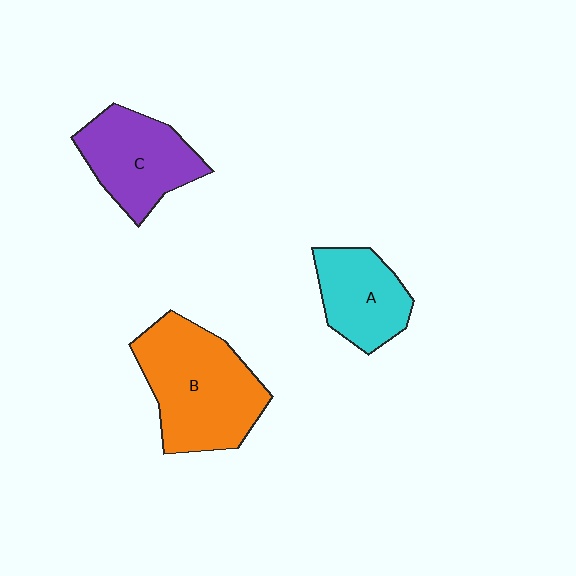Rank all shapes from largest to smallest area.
From largest to smallest: B (orange), C (purple), A (cyan).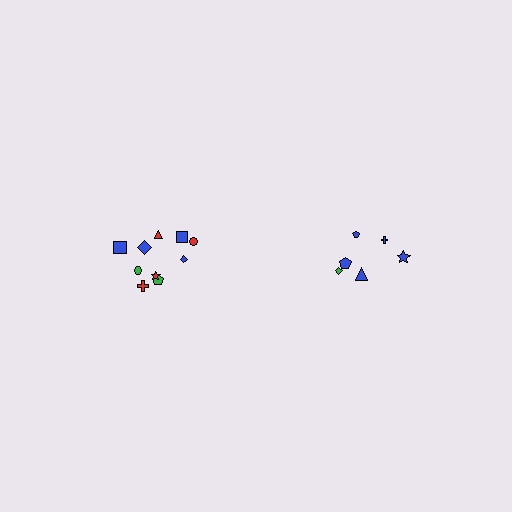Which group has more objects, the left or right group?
The left group.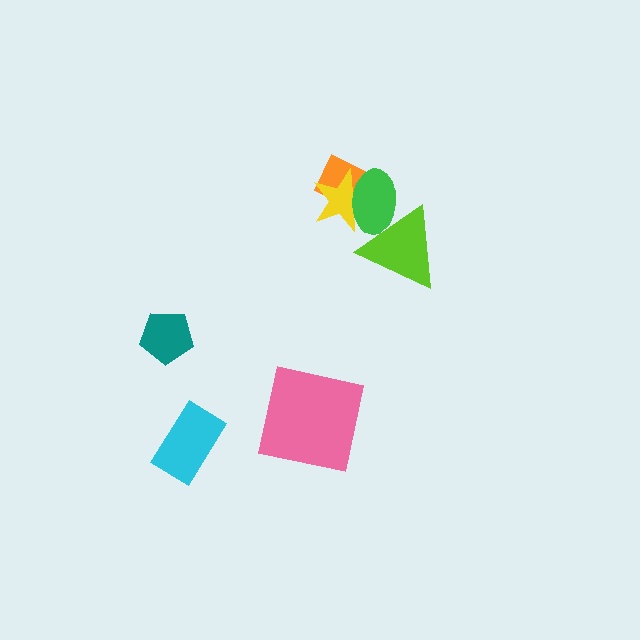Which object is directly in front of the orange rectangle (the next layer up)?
The yellow star is directly in front of the orange rectangle.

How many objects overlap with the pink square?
0 objects overlap with the pink square.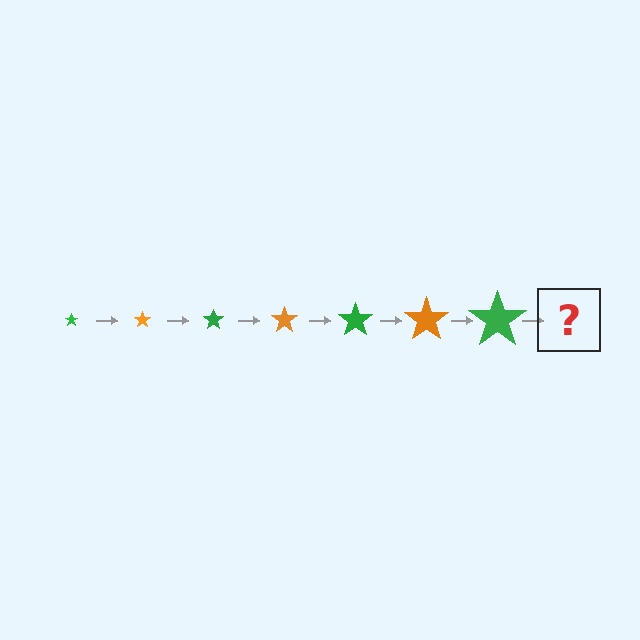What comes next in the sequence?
The next element should be an orange star, larger than the previous one.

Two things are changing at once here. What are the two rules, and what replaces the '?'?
The two rules are that the star grows larger each step and the color cycles through green and orange. The '?' should be an orange star, larger than the previous one.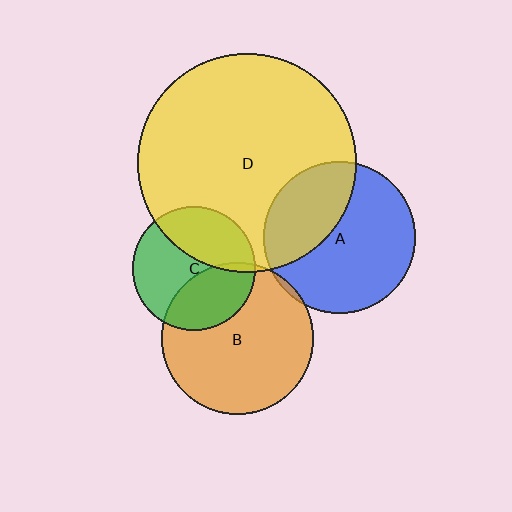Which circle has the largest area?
Circle D (yellow).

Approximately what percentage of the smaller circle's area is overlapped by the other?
Approximately 35%.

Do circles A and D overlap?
Yes.